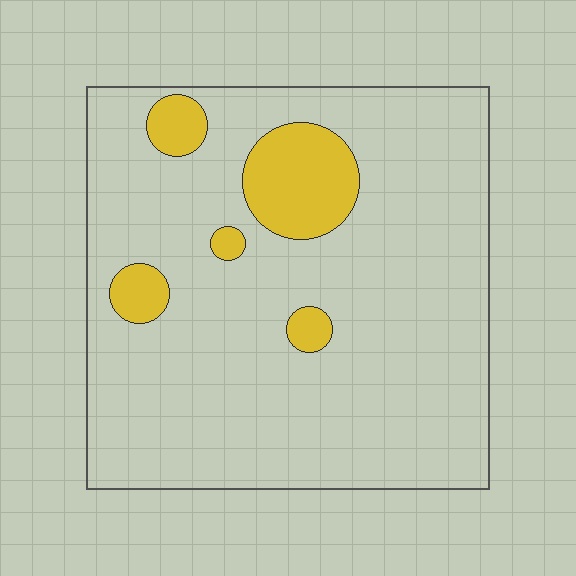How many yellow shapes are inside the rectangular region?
5.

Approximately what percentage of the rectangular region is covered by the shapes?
Approximately 10%.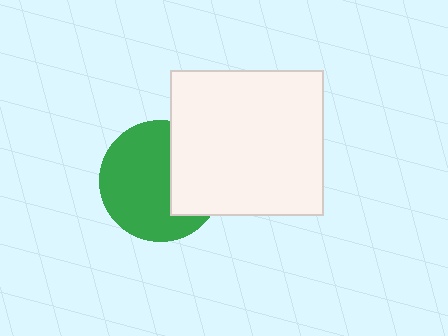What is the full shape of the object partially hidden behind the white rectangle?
The partially hidden object is a green circle.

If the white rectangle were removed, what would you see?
You would see the complete green circle.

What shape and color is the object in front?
The object in front is a white rectangle.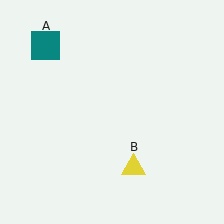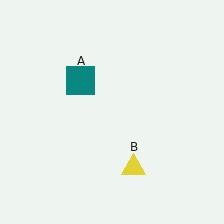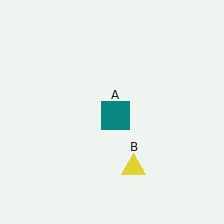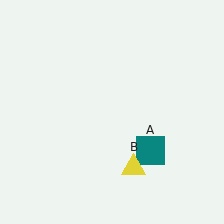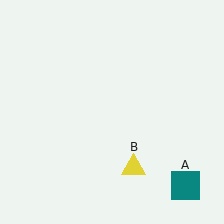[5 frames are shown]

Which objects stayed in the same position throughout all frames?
Yellow triangle (object B) remained stationary.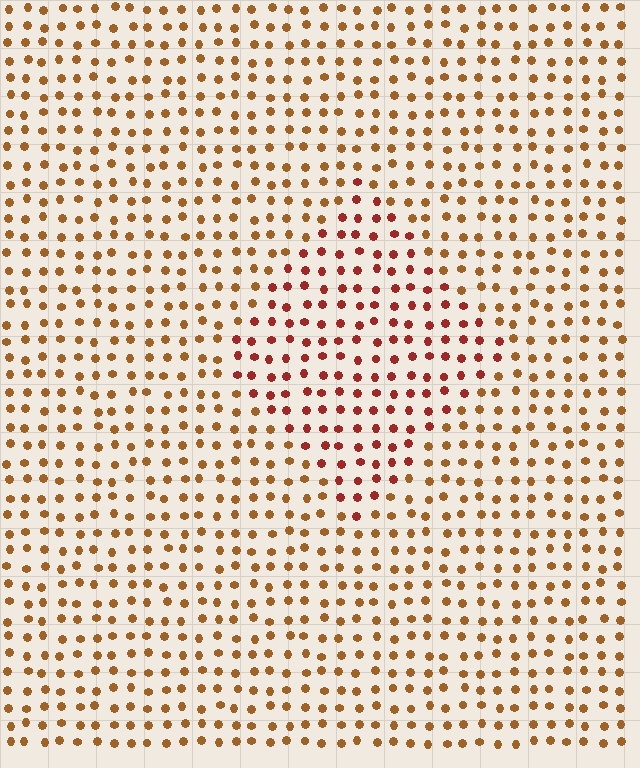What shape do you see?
I see a diamond.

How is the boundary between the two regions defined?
The boundary is defined purely by a slight shift in hue (about 30 degrees). Spacing, size, and orientation are identical on both sides.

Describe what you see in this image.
The image is filled with small brown elements in a uniform arrangement. A diamond-shaped region is visible where the elements are tinted to a slightly different hue, forming a subtle color boundary.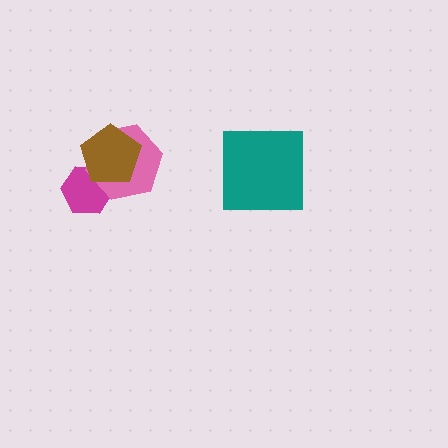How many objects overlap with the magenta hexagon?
2 objects overlap with the magenta hexagon.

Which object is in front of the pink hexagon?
The brown pentagon is in front of the pink hexagon.